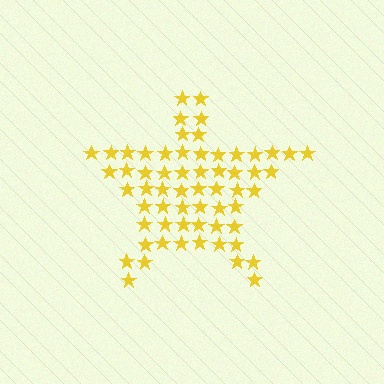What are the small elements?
The small elements are stars.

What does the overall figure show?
The overall figure shows a star.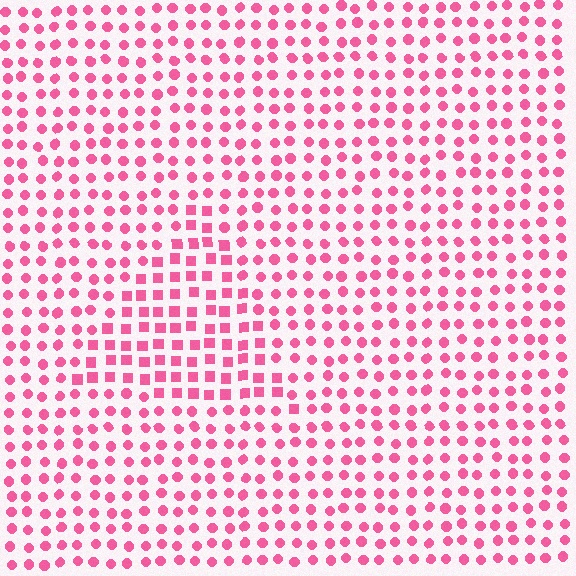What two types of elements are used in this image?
The image uses squares inside the triangle region and circles outside it.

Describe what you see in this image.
The image is filled with small pink elements arranged in a uniform grid. A triangle-shaped region contains squares, while the surrounding area contains circles. The boundary is defined purely by the change in element shape.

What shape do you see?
I see a triangle.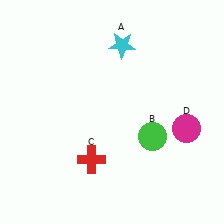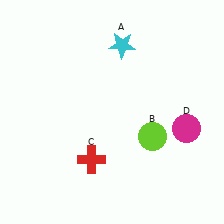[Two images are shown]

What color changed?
The circle (B) changed from green in Image 1 to lime in Image 2.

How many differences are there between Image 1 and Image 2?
There is 1 difference between the two images.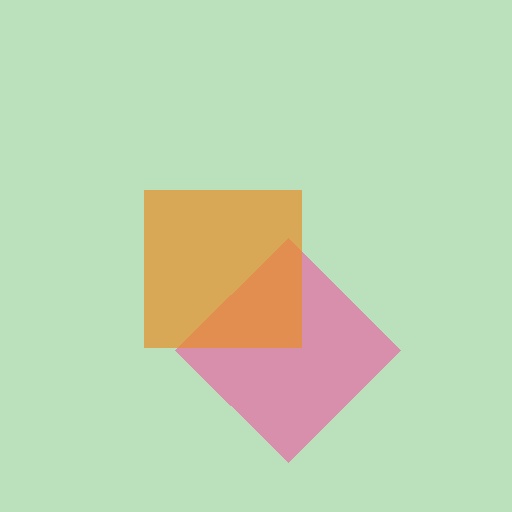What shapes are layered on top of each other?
The layered shapes are: a pink diamond, an orange square.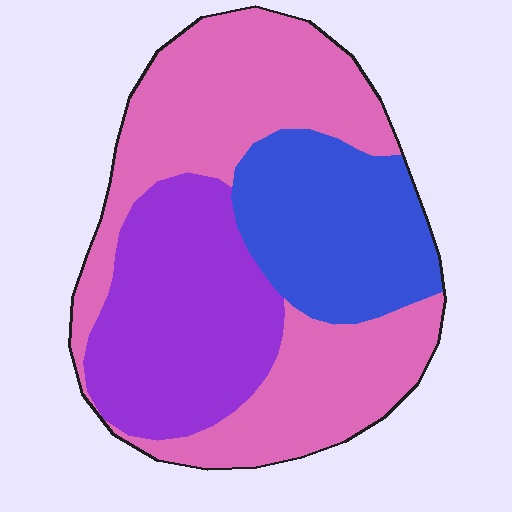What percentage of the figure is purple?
Purple takes up between a sixth and a third of the figure.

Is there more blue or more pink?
Pink.